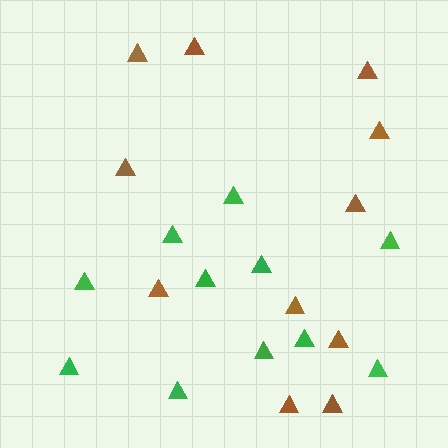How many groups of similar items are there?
There are 2 groups: one group of green triangles (11) and one group of brown triangles (11).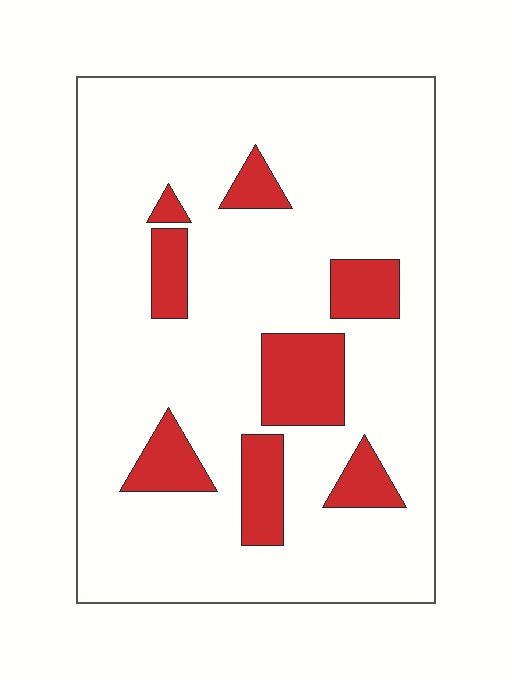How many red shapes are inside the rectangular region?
8.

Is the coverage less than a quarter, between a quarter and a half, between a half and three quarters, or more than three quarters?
Less than a quarter.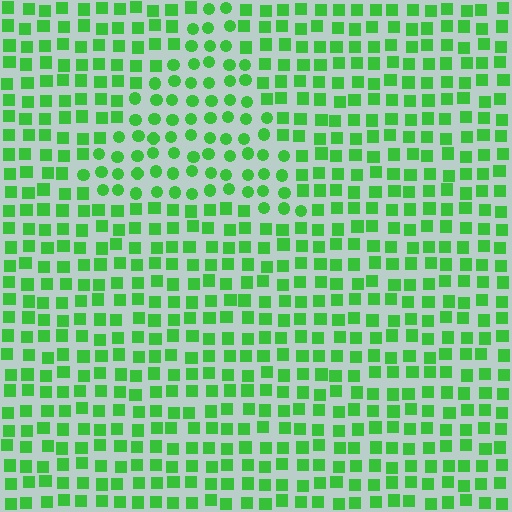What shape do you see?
I see a triangle.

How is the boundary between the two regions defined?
The boundary is defined by a change in element shape: circles inside vs. squares outside. All elements share the same color and spacing.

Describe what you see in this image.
The image is filled with small green elements arranged in a uniform grid. A triangle-shaped region contains circles, while the surrounding area contains squares. The boundary is defined purely by the change in element shape.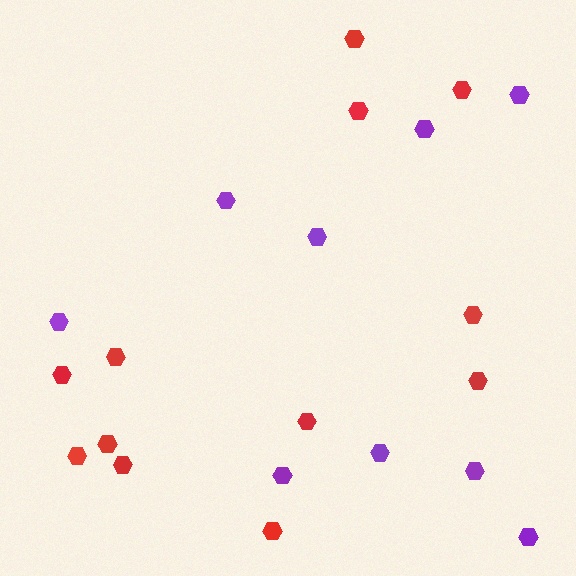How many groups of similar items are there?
There are 2 groups: one group of purple hexagons (9) and one group of red hexagons (12).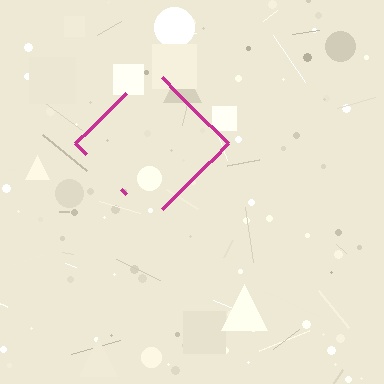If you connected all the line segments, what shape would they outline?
They would outline a diamond.